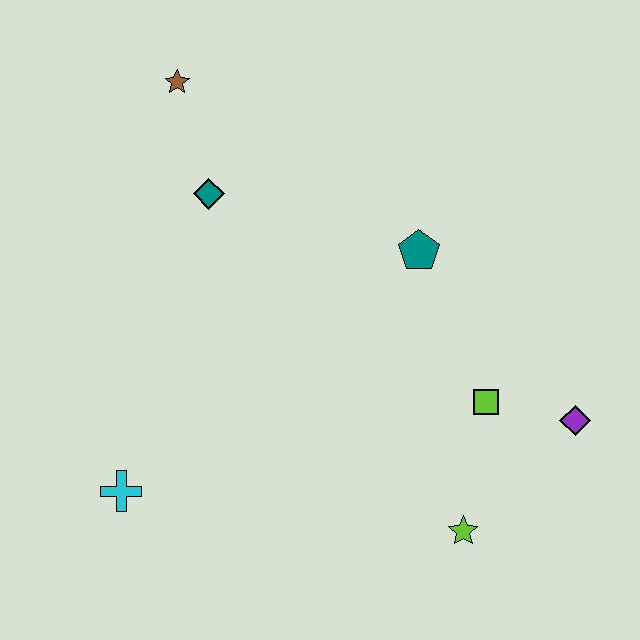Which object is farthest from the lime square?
The brown star is farthest from the lime square.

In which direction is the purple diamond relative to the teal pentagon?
The purple diamond is below the teal pentagon.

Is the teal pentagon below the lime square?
No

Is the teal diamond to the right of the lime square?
No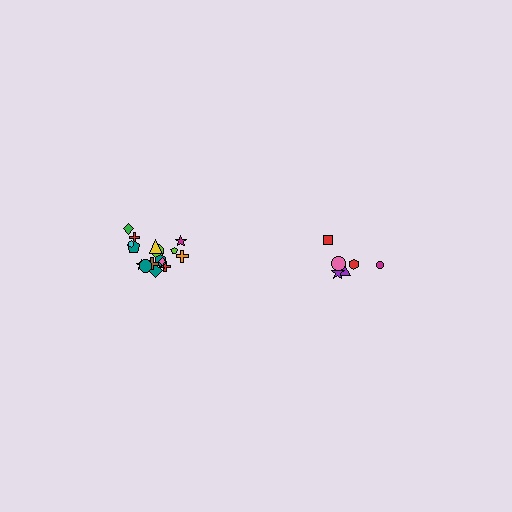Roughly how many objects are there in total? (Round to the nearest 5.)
Roughly 25 objects in total.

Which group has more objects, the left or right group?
The left group.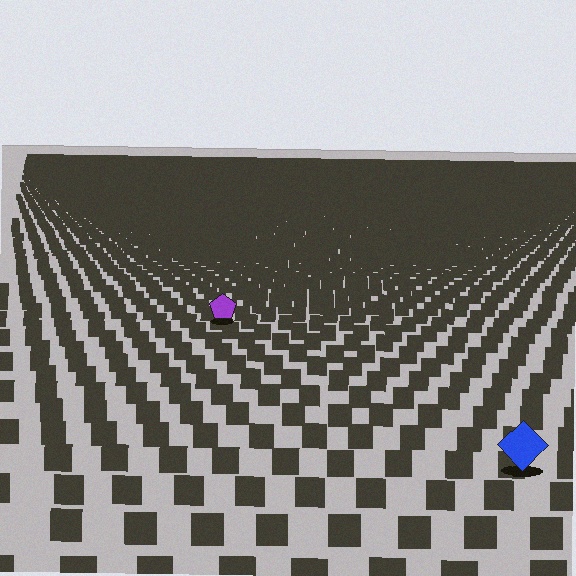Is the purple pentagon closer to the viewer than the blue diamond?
No. The blue diamond is closer — you can tell from the texture gradient: the ground texture is coarser near it.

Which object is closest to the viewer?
The blue diamond is closest. The texture marks near it are larger and more spread out.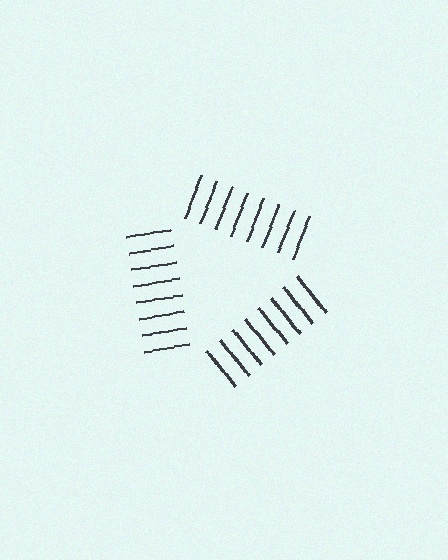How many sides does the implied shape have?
3 sides — the line-ends trace a triangle.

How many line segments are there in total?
24 — 8 along each of the 3 edges.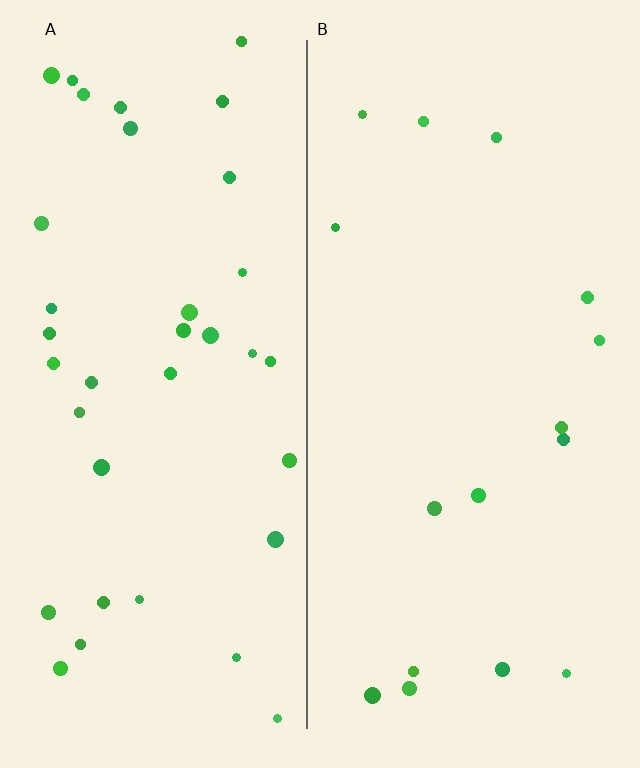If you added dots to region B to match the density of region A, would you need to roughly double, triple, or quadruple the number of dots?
Approximately double.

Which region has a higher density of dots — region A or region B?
A (the left).